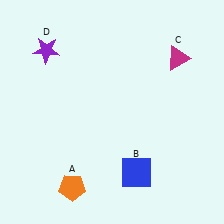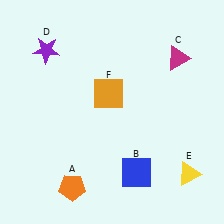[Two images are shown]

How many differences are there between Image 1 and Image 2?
There are 2 differences between the two images.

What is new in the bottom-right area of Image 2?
A yellow triangle (E) was added in the bottom-right area of Image 2.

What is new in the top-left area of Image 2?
An orange square (F) was added in the top-left area of Image 2.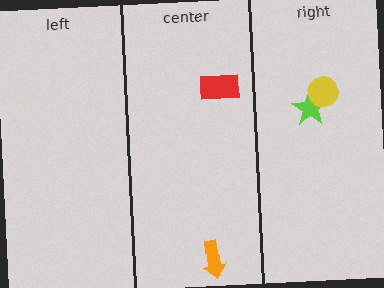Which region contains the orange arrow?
The center region.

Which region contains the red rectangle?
The center region.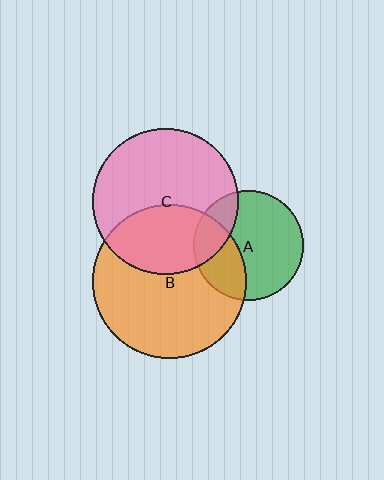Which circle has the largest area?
Circle B (orange).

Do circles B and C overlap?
Yes.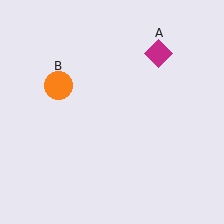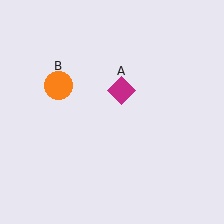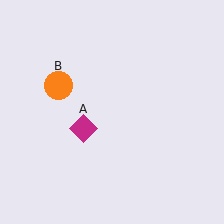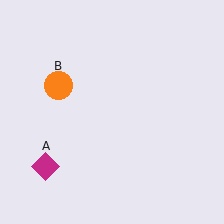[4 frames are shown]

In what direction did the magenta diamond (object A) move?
The magenta diamond (object A) moved down and to the left.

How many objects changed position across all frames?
1 object changed position: magenta diamond (object A).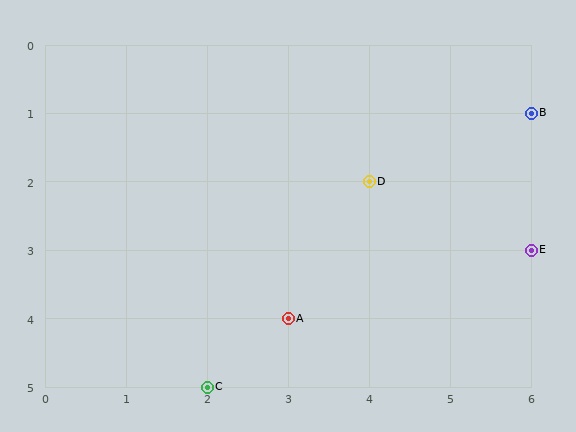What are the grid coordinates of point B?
Point B is at grid coordinates (6, 1).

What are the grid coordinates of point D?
Point D is at grid coordinates (4, 2).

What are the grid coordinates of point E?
Point E is at grid coordinates (6, 3).